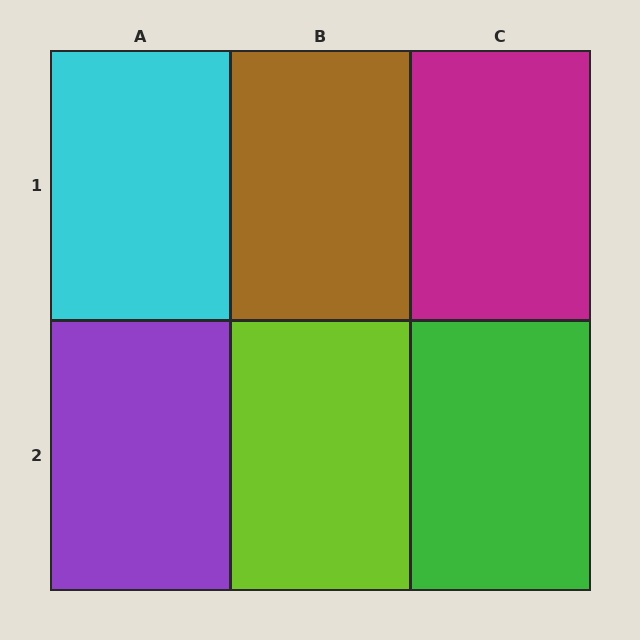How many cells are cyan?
1 cell is cyan.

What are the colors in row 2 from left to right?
Purple, lime, green.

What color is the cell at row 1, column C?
Magenta.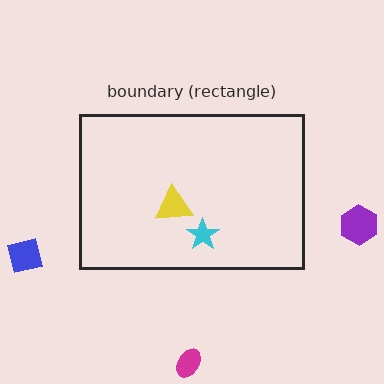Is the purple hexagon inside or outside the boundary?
Outside.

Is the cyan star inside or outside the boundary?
Inside.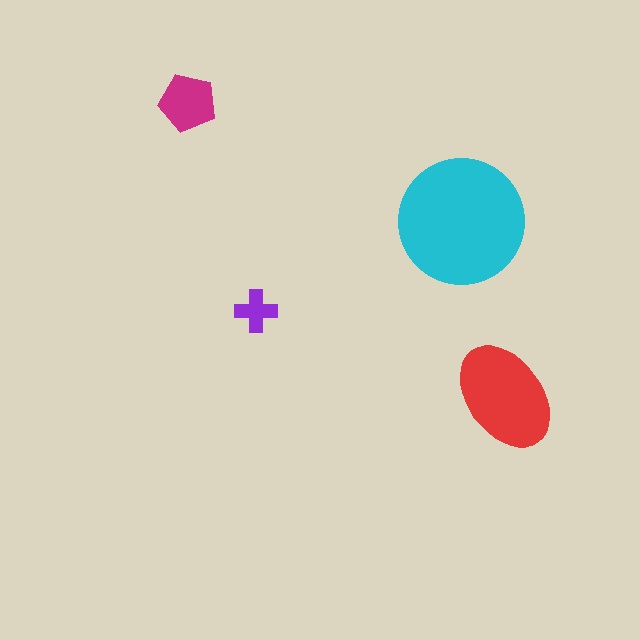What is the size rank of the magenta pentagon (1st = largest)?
3rd.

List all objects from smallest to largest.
The purple cross, the magenta pentagon, the red ellipse, the cyan circle.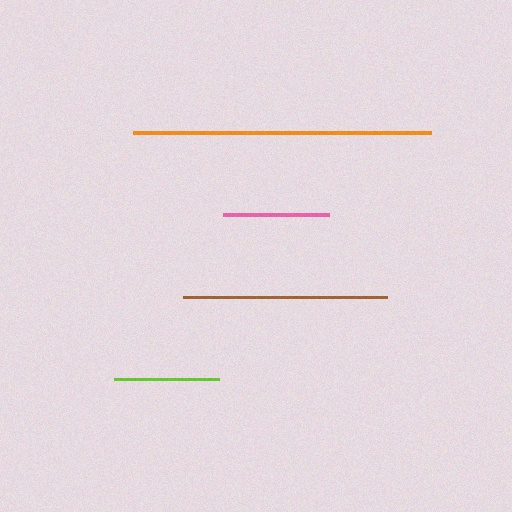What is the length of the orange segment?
The orange segment is approximately 298 pixels long.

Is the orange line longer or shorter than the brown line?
The orange line is longer than the brown line.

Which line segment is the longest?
The orange line is the longest at approximately 298 pixels.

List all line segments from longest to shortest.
From longest to shortest: orange, brown, pink, lime.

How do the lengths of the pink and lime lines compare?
The pink and lime lines are approximately the same length.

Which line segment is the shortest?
The lime line is the shortest at approximately 105 pixels.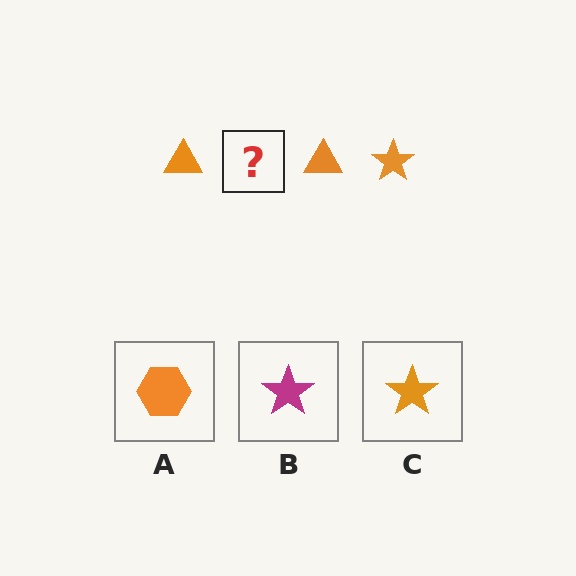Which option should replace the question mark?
Option C.